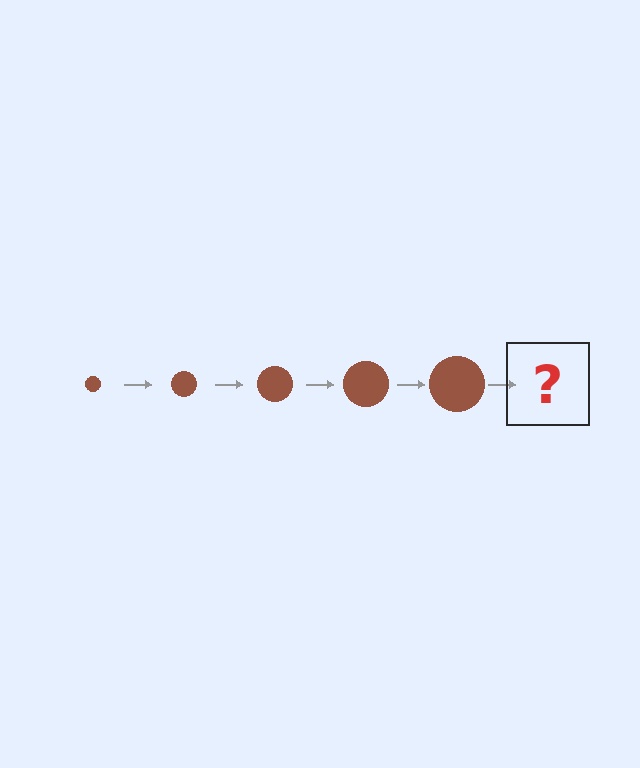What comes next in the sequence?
The next element should be a brown circle, larger than the previous one.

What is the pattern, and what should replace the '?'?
The pattern is that the circle gets progressively larger each step. The '?' should be a brown circle, larger than the previous one.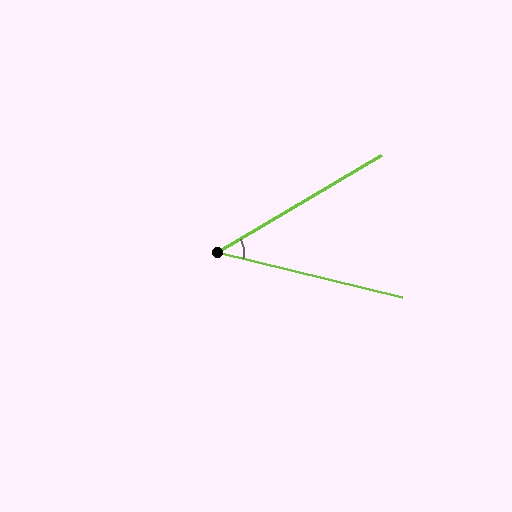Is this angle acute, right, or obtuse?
It is acute.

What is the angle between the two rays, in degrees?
Approximately 44 degrees.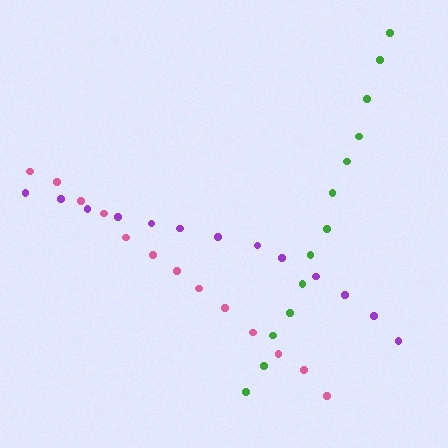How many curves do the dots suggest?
There are 3 distinct paths.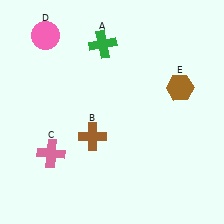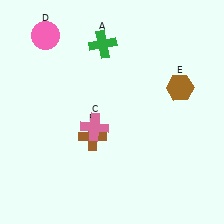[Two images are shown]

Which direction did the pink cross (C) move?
The pink cross (C) moved right.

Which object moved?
The pink cross (C) moved right.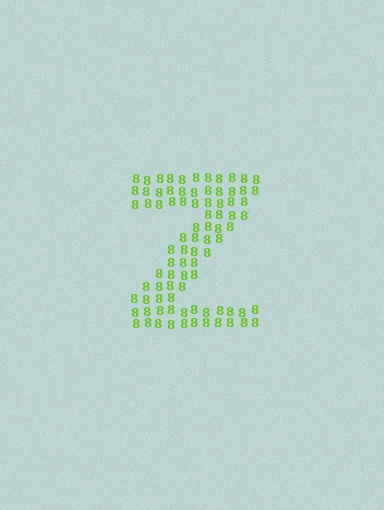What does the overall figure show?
The overall figure shows the letter Z.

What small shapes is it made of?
It is made of small digit 8's.